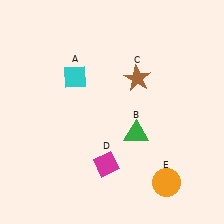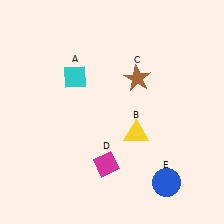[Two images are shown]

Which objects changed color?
B changed from green to yellow. E changed from orange to blue.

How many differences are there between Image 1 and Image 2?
There are 2 differences between the two images.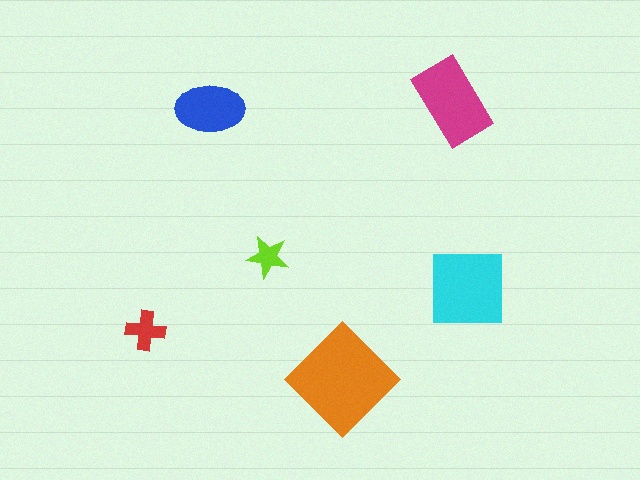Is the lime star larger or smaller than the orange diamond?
Smaller.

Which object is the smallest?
The lime star.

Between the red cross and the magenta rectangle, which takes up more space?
The magenta rectangle.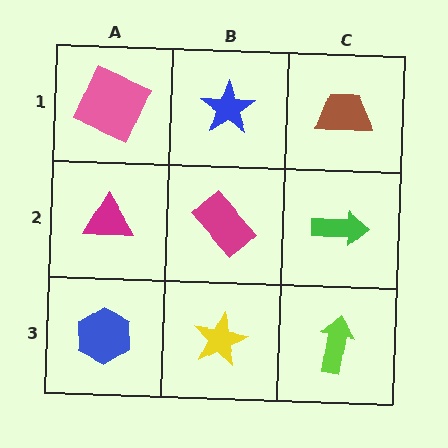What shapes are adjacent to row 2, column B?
A blue star (row 1, column B), a yellow star (row 3, column B), a magenta triangle (row 2, column A), a green arrow (row 2, column C).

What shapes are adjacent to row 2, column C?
A brown trapezoid (row 1, column C), a lime arrow (row 3, column C), a magenta rectangle (row 2, column B).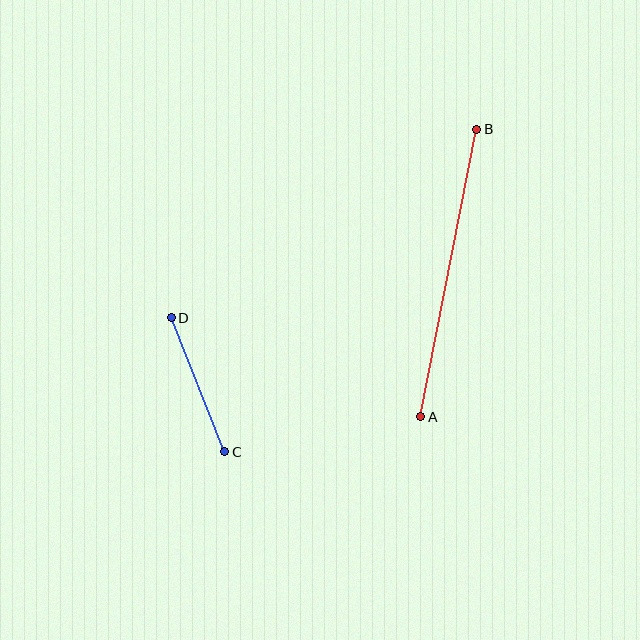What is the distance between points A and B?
The distance is approximately 293 pixels.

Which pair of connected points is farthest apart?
Points A and B are farthest apart.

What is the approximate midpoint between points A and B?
The midpoint is at approximately (449, 273) pixels.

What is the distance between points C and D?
The distance is approximately 145 pixels.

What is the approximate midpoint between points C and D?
The midpoint is at approximately (198, 385) pixels.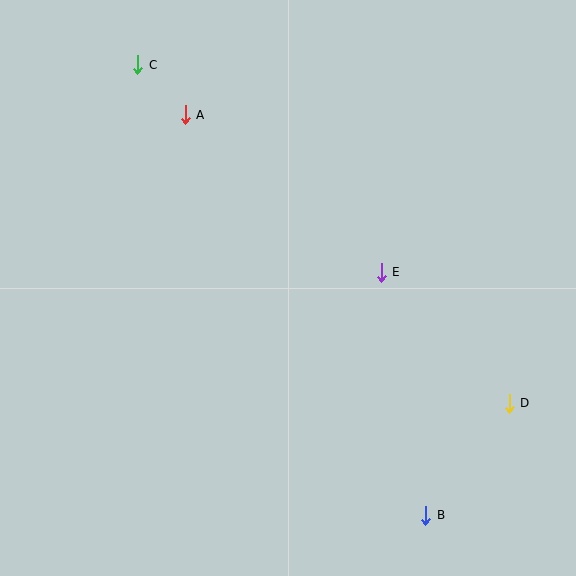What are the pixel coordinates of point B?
Point B is at (426, 515).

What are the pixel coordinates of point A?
Point A is at (185, 115).